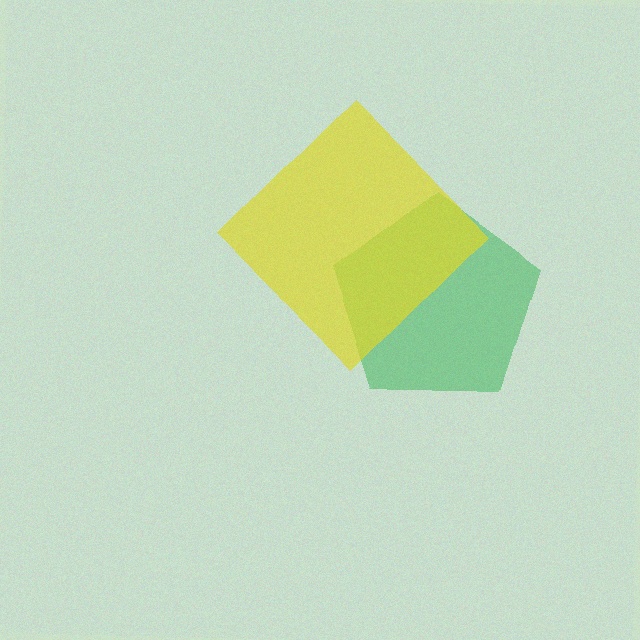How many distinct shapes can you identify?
There are 2 distinct shapes: a green pentagon, a yellow diamond.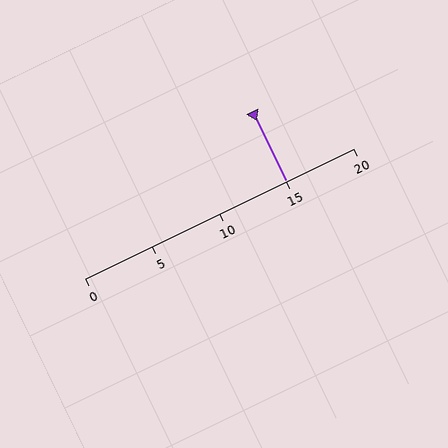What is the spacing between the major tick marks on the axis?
The major ticks are spaced 5 apart.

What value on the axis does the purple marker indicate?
The marker indicates approximately 15.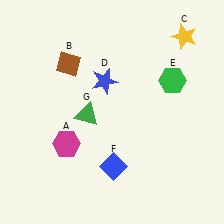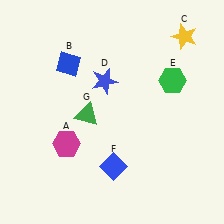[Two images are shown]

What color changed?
The diamond (B) changed from brown in Image 1 to blue in Image 2.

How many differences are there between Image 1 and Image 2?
There is 1 difference between the two images.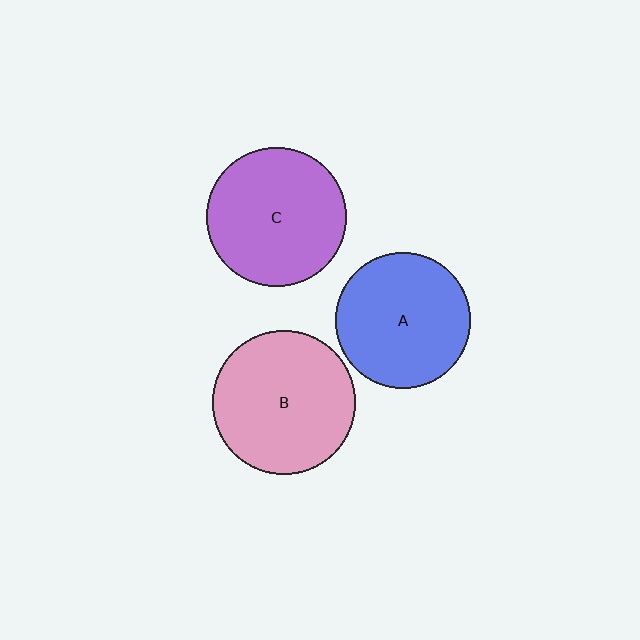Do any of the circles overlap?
No, none of the circles overlap.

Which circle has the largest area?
Circle B (pink).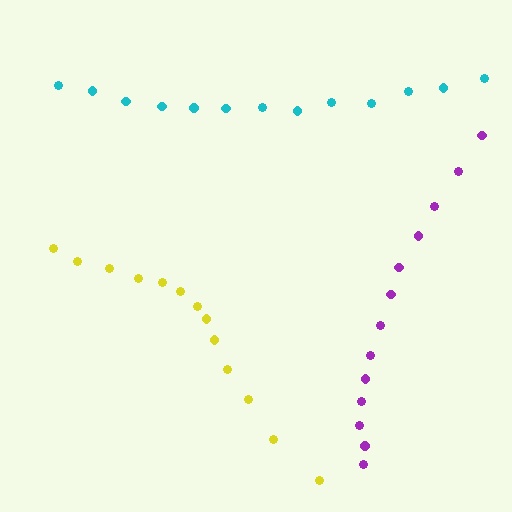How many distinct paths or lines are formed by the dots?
There are 3 distinct paths.